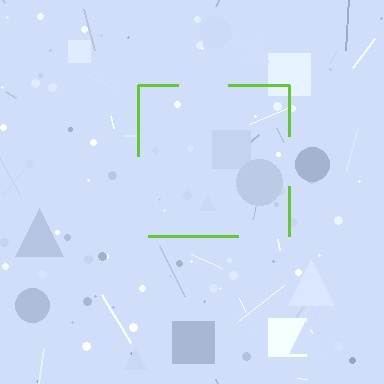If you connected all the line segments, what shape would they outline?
They would outline a square.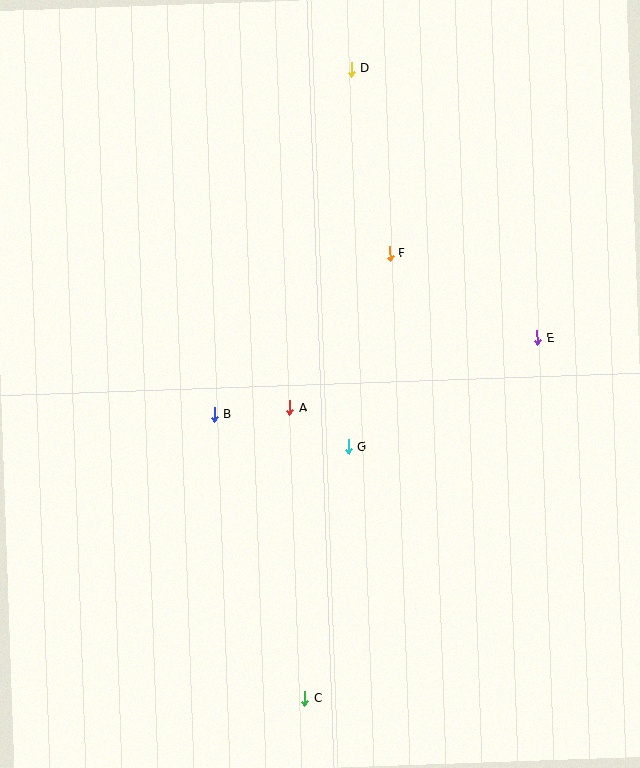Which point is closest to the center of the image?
Point A at (290, 408) is closest to the center.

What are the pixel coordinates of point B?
Point B is at (214, 414).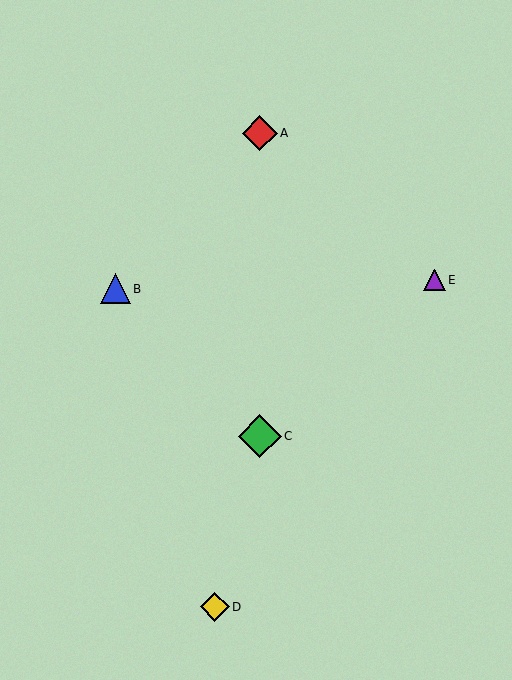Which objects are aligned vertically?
Objects A, C are aligned vertically.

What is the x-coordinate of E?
Object E is at x≈434.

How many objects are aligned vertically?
2 objects (A, C) are aligned vertically.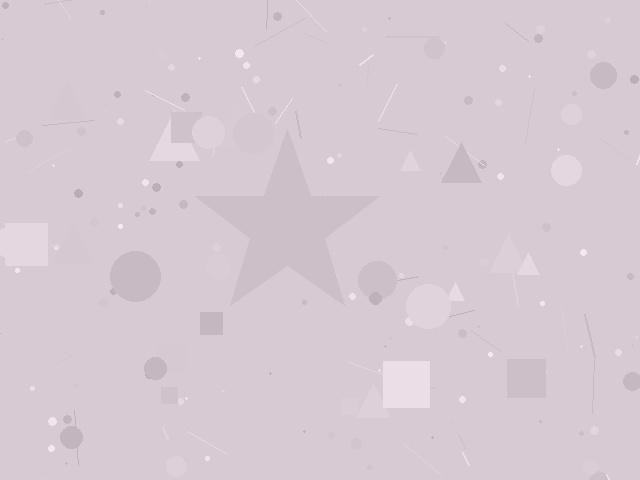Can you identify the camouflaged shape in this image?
The camouflaged shape is a star.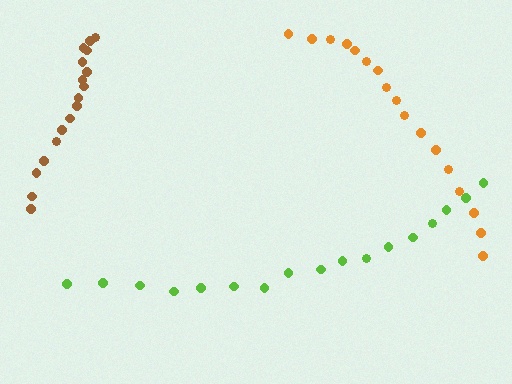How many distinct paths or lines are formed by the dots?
There are 3 distinct paths.